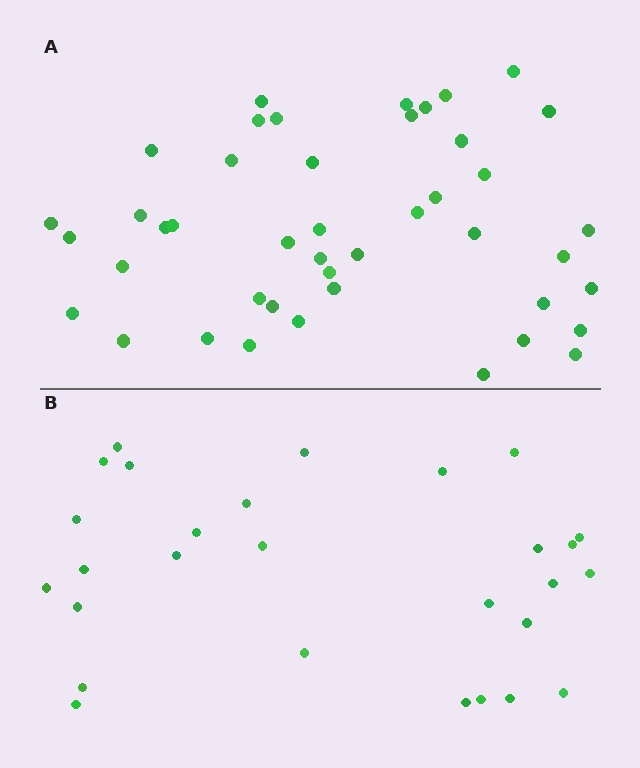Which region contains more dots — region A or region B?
Region A (the top region) has more dots.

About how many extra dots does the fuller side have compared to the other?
Region A has approximately 15 more dots than region B.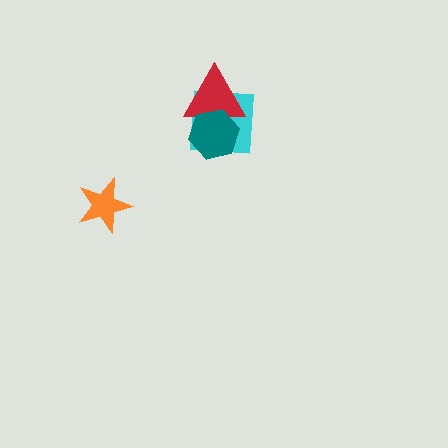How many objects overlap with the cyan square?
2 objects overlap with the cyan square.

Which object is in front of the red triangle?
The teal hexagon is in front of the red triangle.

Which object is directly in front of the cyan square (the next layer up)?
The red triangle is directly in front of the cyan square.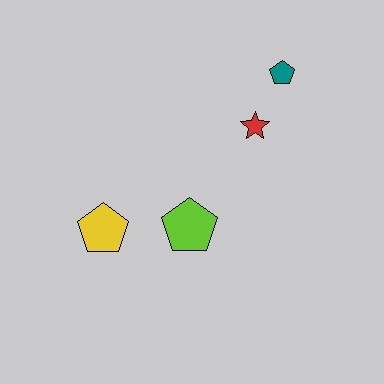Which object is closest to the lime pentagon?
The yellow pentagon is closest to the lime pentagon.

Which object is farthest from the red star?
The yellow pentagon is farthest from the red star.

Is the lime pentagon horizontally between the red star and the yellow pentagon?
Yes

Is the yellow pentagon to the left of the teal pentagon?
Yes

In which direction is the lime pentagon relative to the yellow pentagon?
The lime pentagon is to the right of the yellow pentagon.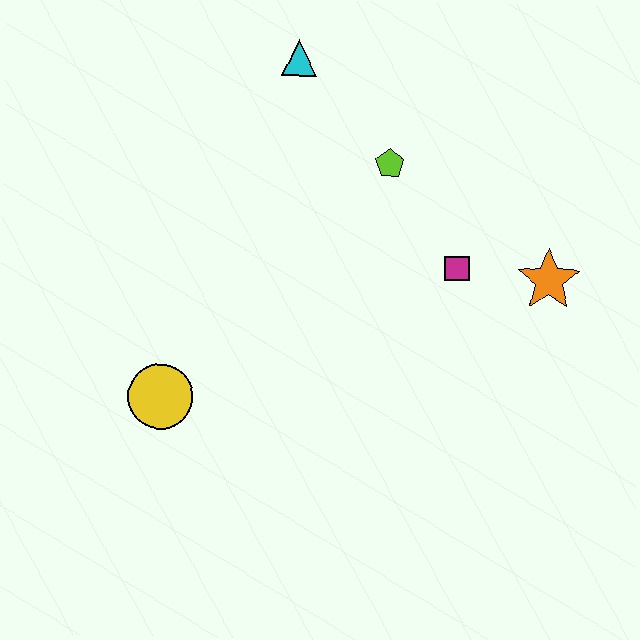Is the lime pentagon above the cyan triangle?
No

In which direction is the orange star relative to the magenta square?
The orange star is to the right of the magenta square.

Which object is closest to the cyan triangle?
The lime pentagon is closest to the cyan triangle.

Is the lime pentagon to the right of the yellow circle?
Yes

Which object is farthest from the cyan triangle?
The yellow circle is farthest from the cyan triangle.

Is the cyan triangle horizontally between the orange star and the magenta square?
No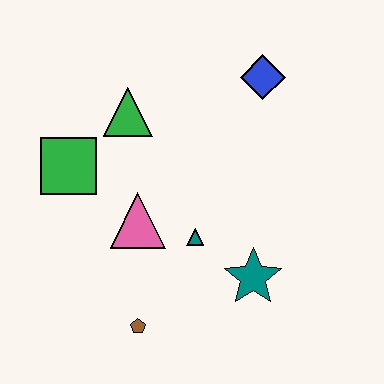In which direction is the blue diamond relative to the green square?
The blue diamond is to the right of the green square.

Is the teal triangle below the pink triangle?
Yes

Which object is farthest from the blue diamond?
The brown pentagon is farthest from the blue diamond.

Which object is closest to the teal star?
The teal triangle is closest to the teal star.